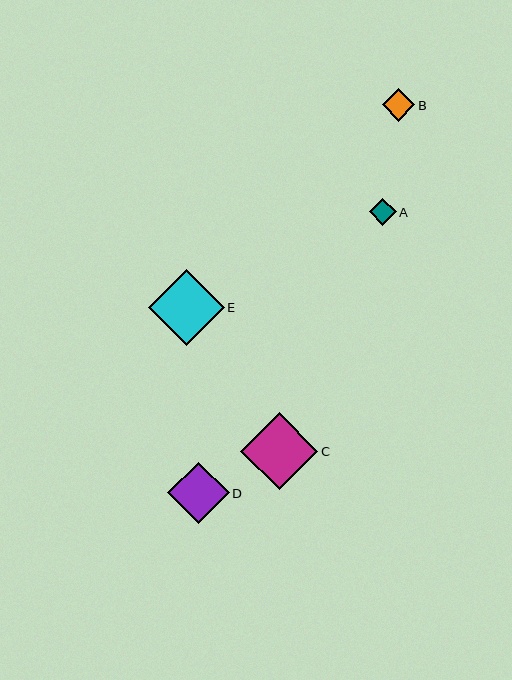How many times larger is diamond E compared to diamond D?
Diamond E is approximately 1.2 times the size of diamond D.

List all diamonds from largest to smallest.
From largest to smallest: C, E, D, B, A.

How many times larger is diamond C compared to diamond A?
Diamond C is approximately 2.8 times the size of diamond A.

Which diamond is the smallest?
Diamond A is the smallest with a size of approximately 27 pixels.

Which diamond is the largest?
Diamond C is the largest with a size of approximately 77 pixels.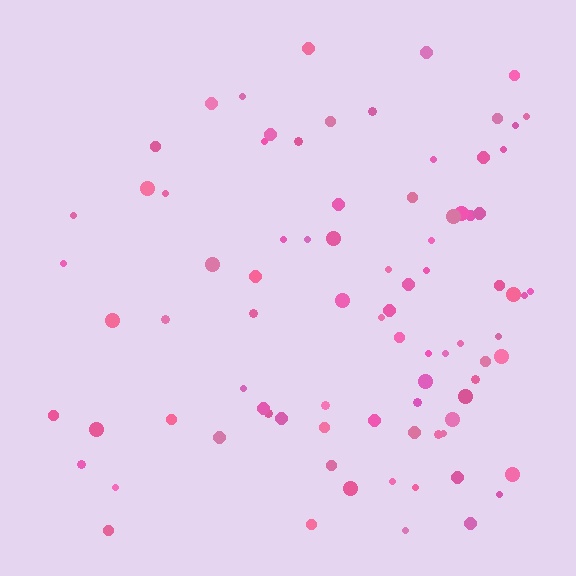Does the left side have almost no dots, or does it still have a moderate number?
Still a moderate number, just noticeably fewer than the right.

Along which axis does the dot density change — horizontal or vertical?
Horizontal.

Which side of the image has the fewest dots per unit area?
The left.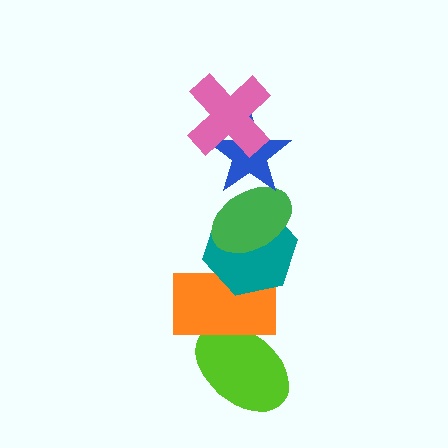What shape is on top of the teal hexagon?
The green ellipse is on top of the teal hexagon.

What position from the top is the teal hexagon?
The teal hexagon is 4th from the top.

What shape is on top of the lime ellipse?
The orange rectangle is on top of the lime ellipse.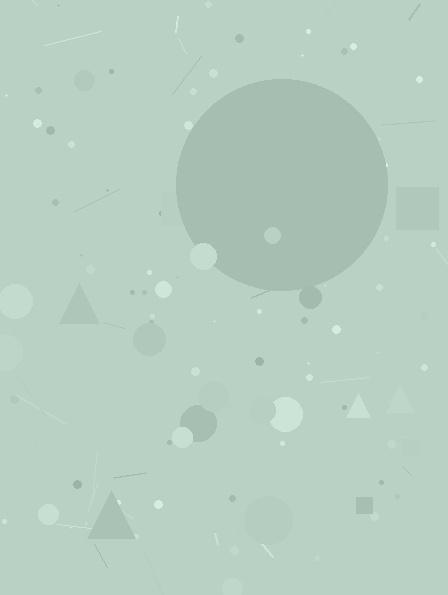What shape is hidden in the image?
A circle is hidden in the image.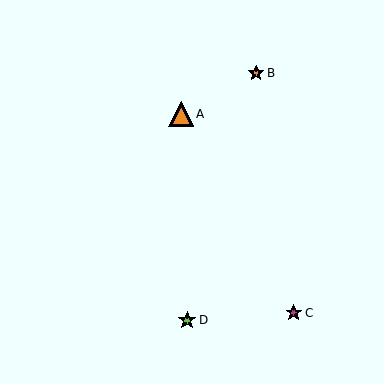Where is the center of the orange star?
The center of the orange star is at (256, 73).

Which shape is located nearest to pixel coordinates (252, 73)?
The orange star (labeled B) at (256, 73) is nearest to that location.